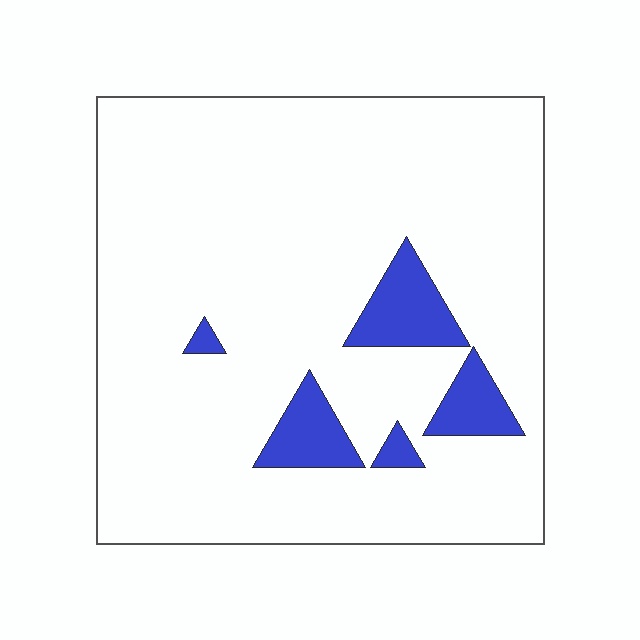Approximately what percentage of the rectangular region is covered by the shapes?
Approximately 10%.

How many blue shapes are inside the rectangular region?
5.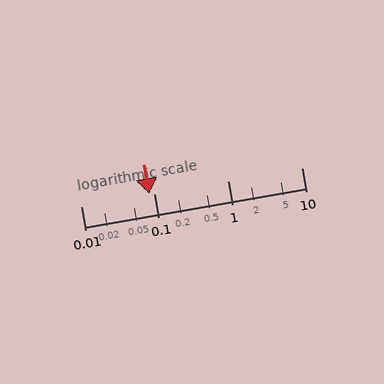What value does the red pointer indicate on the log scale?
The pointer indicates approximately 0.084.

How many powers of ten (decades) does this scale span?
The scale spans 3 decades, from 0.01 to 10.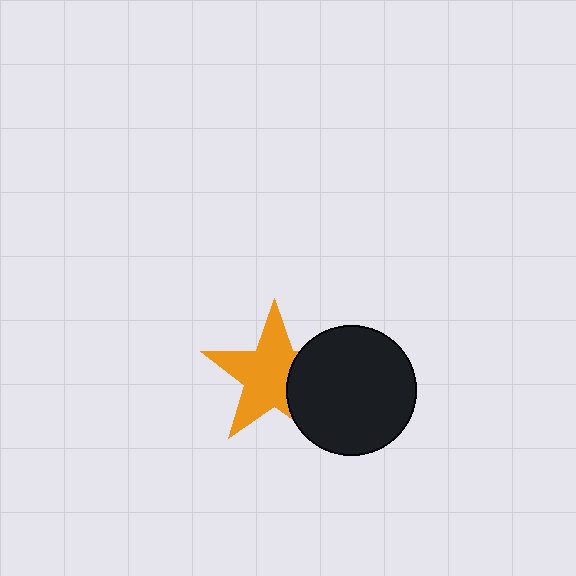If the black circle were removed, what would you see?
You would see the complete orange star.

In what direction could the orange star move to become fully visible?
The orange star could move left. That would shift it out from behind the black circle entirely.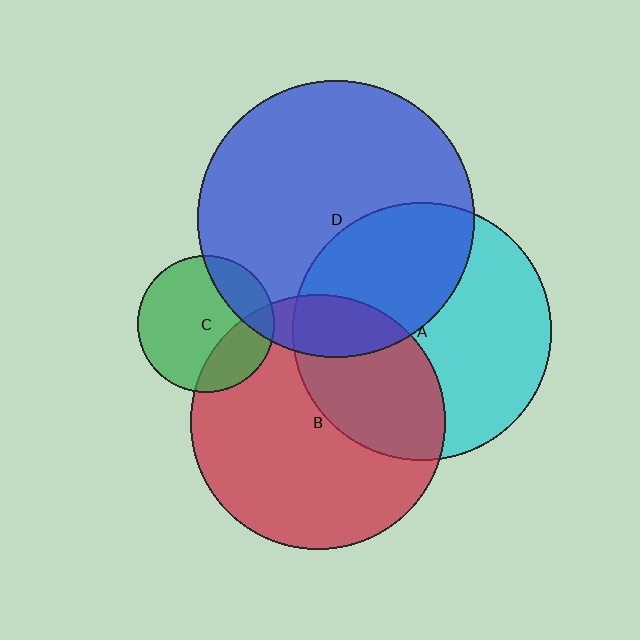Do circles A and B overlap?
Yes.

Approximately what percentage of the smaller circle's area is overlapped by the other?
Approximately 35%.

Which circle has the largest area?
Circle D (blue).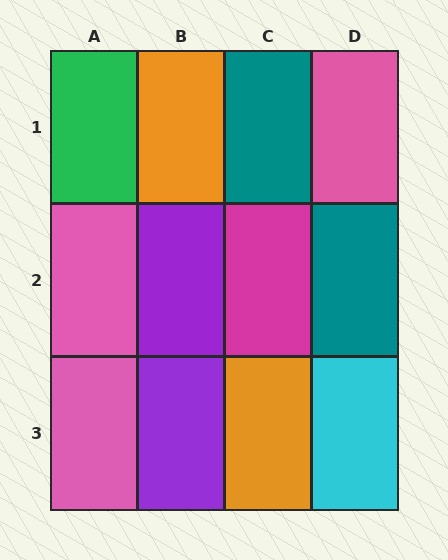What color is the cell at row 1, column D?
Pink.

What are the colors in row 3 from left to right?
Pink, purple, orange, cyan.